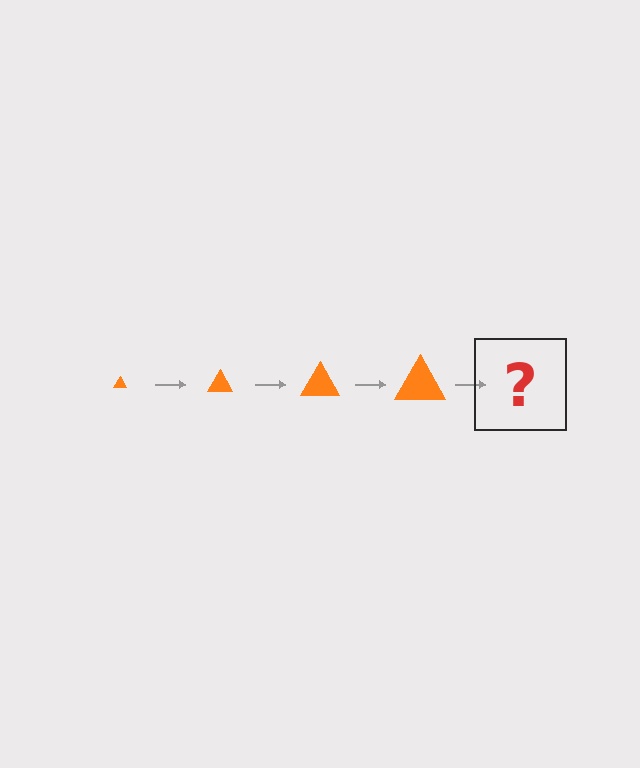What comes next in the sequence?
The next element should be an orange triangle, larger than the previous one.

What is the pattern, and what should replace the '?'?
The pattern is that the triangle gets progressively larger each step. The '?' should be an orange triangle, larger than the previous one.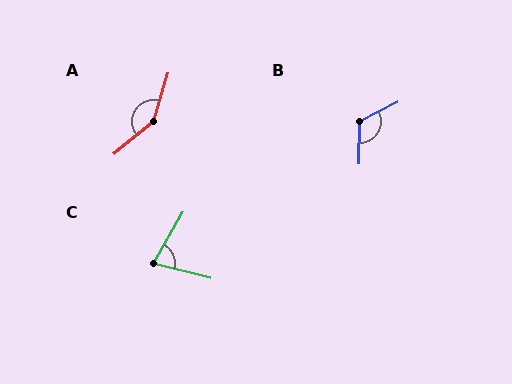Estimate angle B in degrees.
Approximately 118 degrees.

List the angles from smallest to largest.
C (74°), B (118°), A (146°).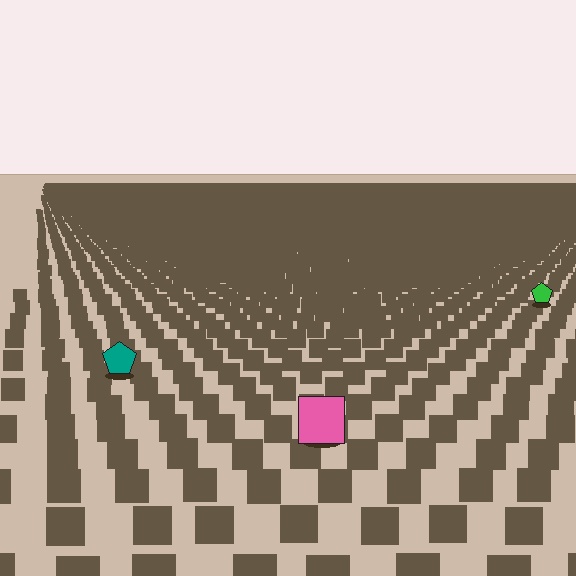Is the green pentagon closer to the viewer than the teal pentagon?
No. The teal pentagon is closer — you can tell from the texture gradient: the ground texture is coarser near it.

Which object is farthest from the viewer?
The green pentagon is farthest from the viewer. It appears smaller and the ground texture around it is denser.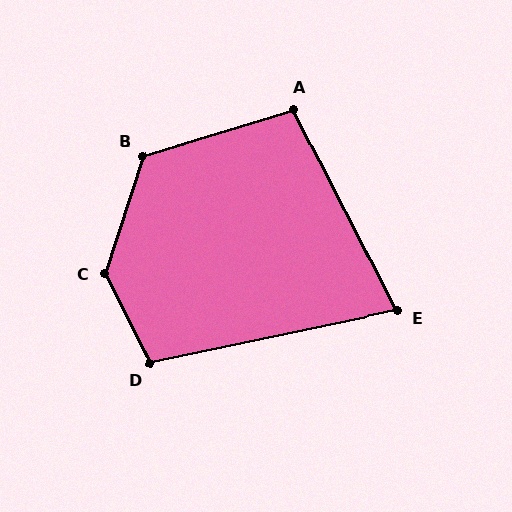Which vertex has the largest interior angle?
C, at approximately 137 degrees.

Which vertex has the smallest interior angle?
E, at approximately 75 degrees.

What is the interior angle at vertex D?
Approximately 104 degrees (obtuse).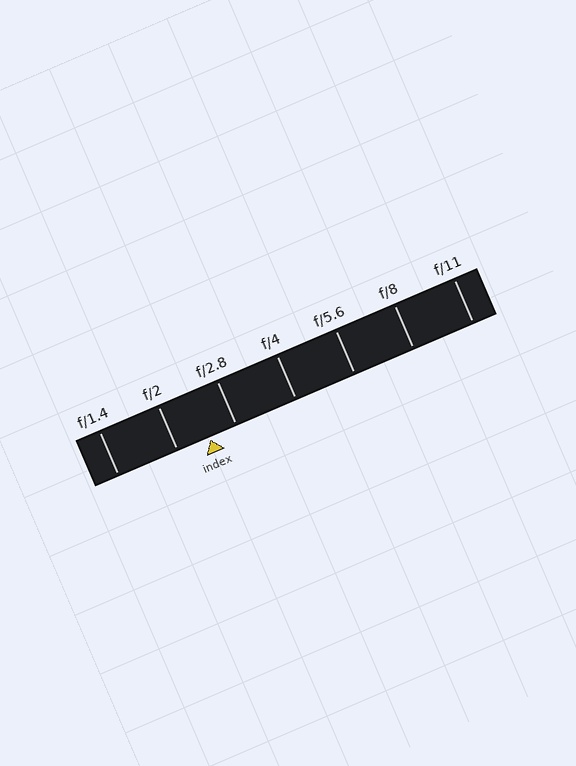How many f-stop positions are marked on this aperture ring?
There are 7 f-stop positions marked.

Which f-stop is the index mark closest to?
The index mark is closest to f/2.8.